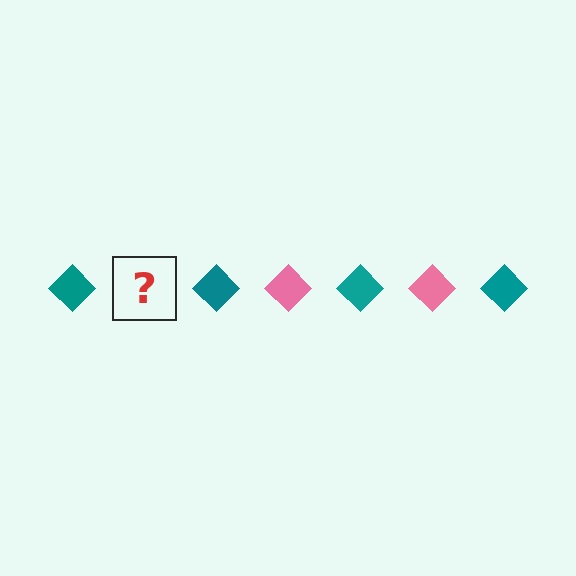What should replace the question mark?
The question mark should be replaced with a pink diamond.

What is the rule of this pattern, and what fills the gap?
The rule is that the pattern cycles through teal, pink diamonds. The gap should be filled with a pink diamond.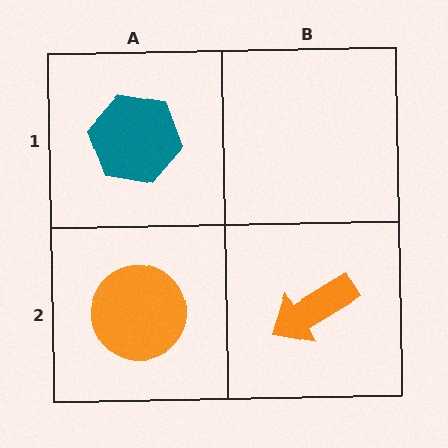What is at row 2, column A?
An orange circle.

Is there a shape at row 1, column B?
No, that cell is empty.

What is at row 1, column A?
A teal hexagon.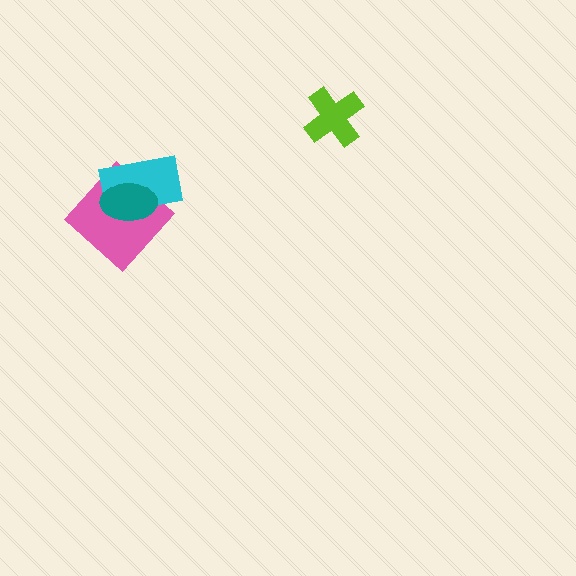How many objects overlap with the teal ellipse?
2 objects overlap with the teal ellipse.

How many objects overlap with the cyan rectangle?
2 objects overlap with the cyan rectangle.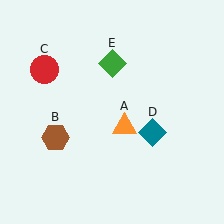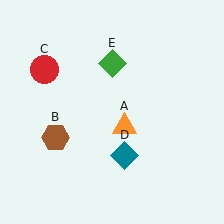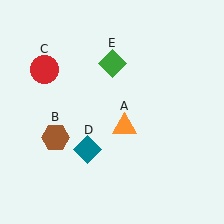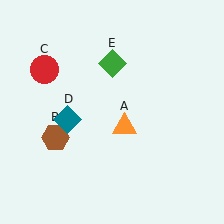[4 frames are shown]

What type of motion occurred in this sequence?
The teal diamond (object D) rotated clockwise around the center of the scene.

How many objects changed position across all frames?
1 object changed position: teal diamond (object D).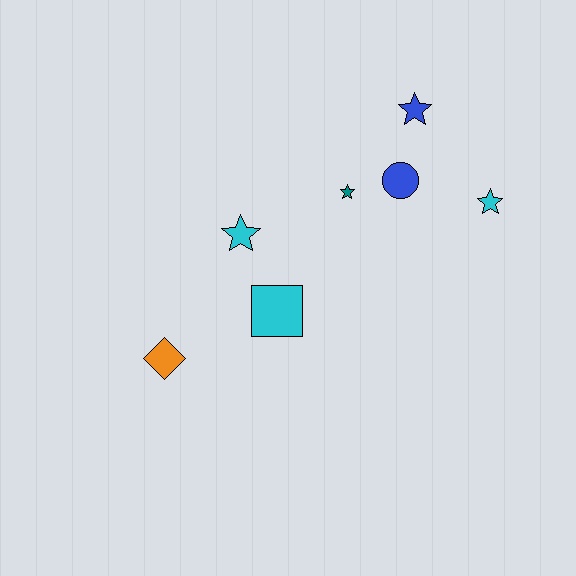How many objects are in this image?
There are 7 objects.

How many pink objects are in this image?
There are no pink objects.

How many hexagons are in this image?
There are no hexagons.